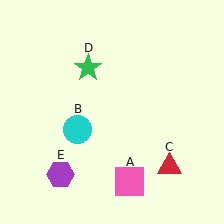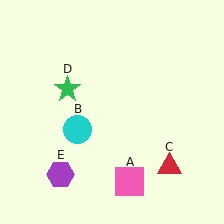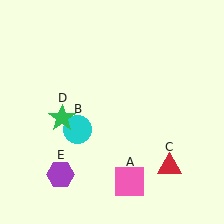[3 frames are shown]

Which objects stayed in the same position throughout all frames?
Pink square (object A) and cyan circle (object B) and red triangle (object C) and purple hexagon (object E) remained stationary.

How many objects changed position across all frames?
1 object changed position: green star (object D).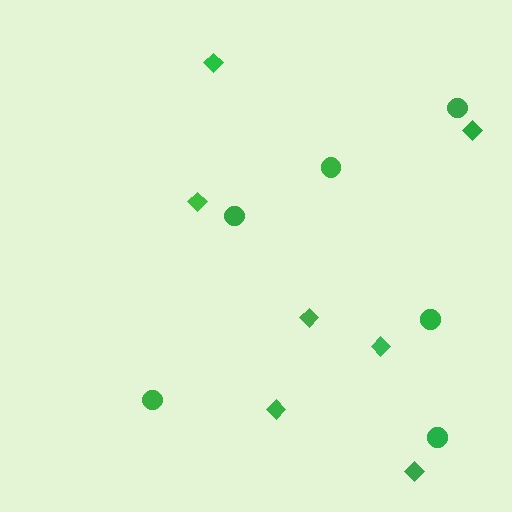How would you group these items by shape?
There are 2 groups: one group of circles (6) and one group of diamonds (7).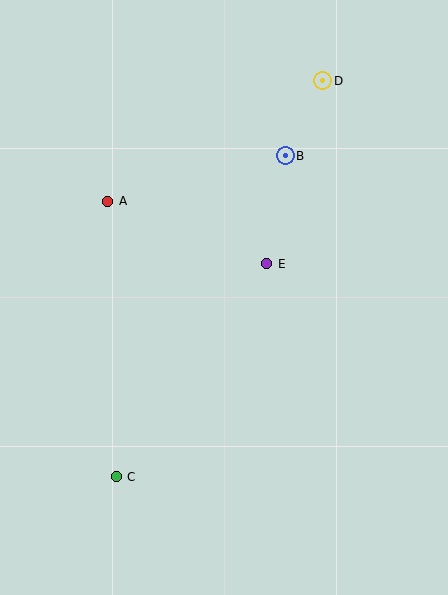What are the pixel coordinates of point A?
Point A is at (108, 201).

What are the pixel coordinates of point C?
Point C is at (116, 477).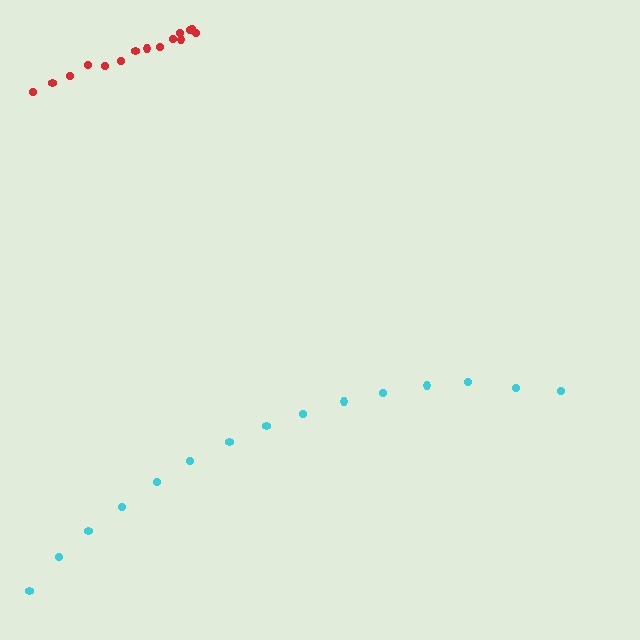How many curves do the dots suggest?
There are 2 distinct paths.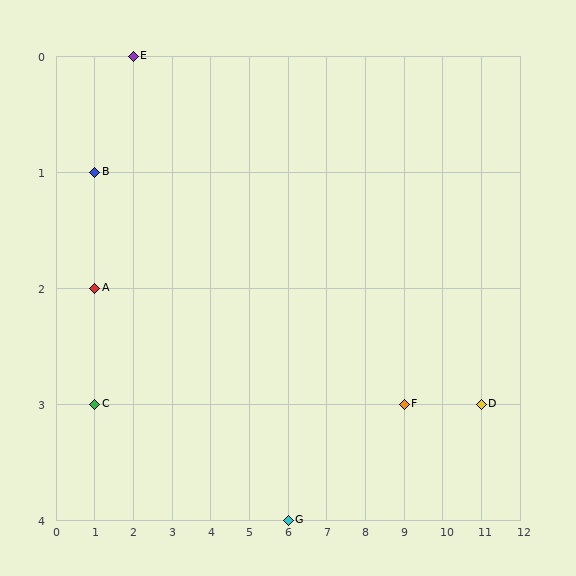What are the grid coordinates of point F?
Point F is at grid coordinates (9, 3).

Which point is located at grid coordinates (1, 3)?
Point C is at (1, 3).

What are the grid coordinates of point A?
Point A is at grid coordinates (1, 2).